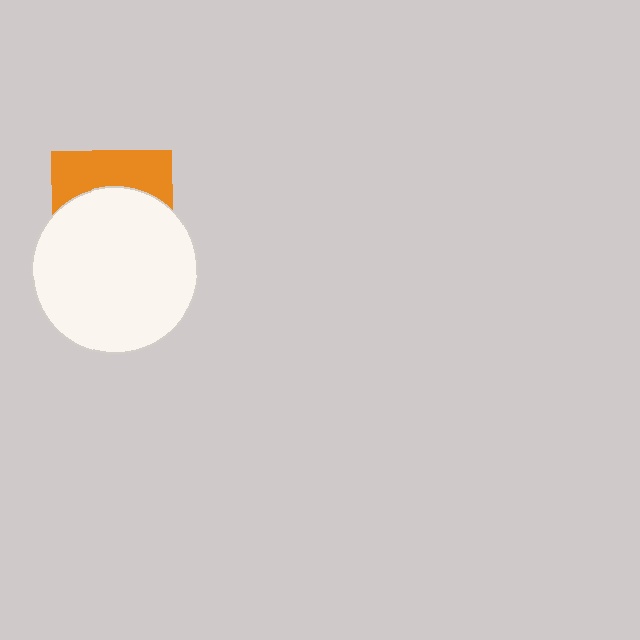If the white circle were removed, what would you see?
You would see the complete orange square.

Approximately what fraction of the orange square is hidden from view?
Roughly 63% of the orange square is hidden behind the white circle.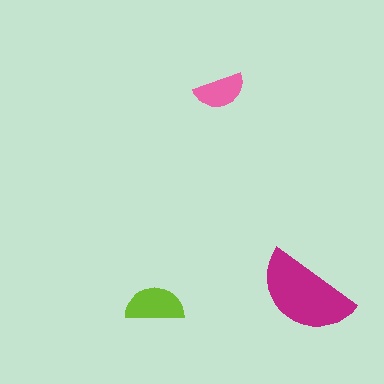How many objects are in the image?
There are 3 objects in the image.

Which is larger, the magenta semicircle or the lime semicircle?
The magenta one.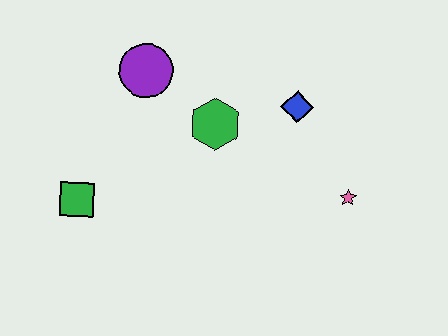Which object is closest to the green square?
The purple circle is closest to the green square.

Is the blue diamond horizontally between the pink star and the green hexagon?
Yes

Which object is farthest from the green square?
The pink star is farthest from the green square.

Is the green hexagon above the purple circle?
No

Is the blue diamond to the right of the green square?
Yes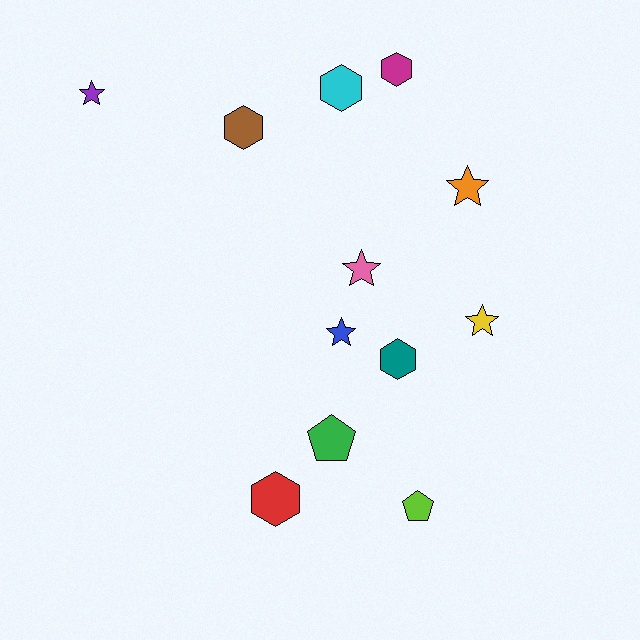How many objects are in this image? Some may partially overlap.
There are 12 objects.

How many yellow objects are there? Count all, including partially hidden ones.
There is 1 yellow object.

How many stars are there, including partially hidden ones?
There are 5 stars.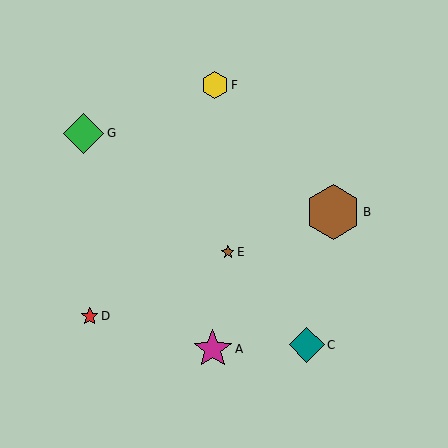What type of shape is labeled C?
Shape C is a teal diamond.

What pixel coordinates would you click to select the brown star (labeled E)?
Click at (228, 252) to select the brown star E.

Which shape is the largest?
The brown hexagon (labeled B) is the largest.